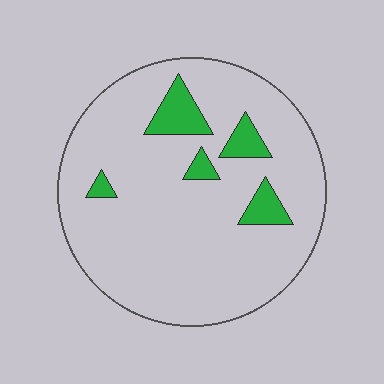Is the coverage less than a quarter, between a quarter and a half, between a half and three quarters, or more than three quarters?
Less than a quarter.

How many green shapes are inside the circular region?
5.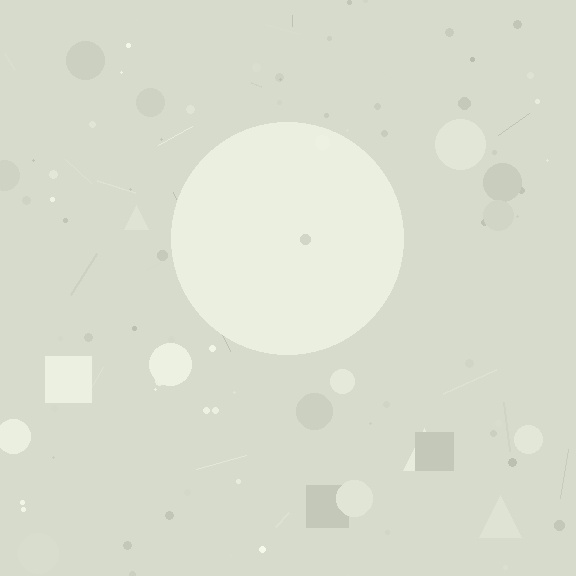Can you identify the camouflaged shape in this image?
The camouflaged shape is a circle.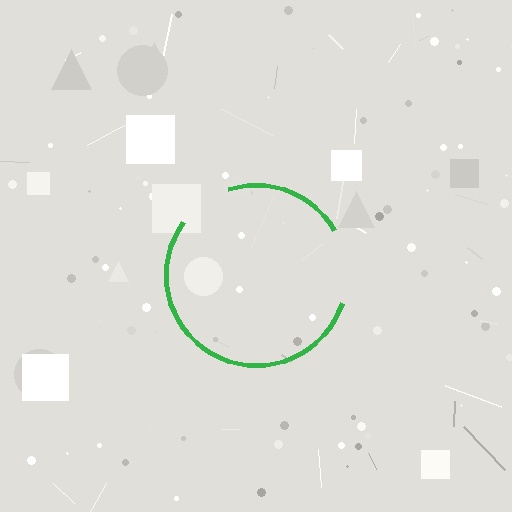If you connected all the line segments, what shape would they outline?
They would outline a circle.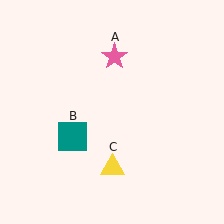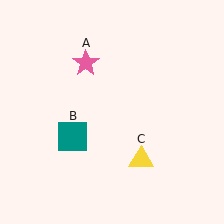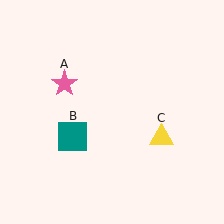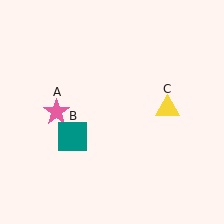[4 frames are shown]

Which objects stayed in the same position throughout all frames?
Teal square (object B) remained stationary.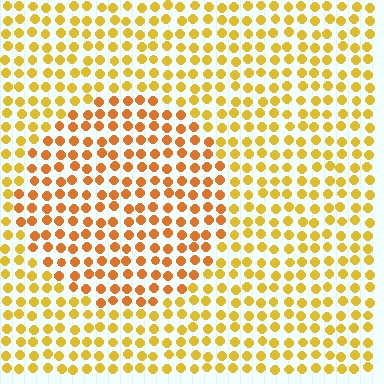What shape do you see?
I see a circle.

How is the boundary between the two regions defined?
The boundary is defined purely by a slight shift in hue (about 25 degrees). Spacing, size, and orientation are identical on both sides.